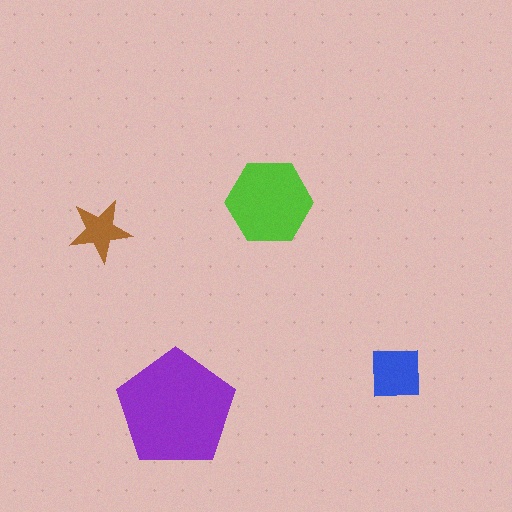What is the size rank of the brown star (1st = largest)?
4th.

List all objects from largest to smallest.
The purple pentagon, the lime hexagon, the blue square, the brown star.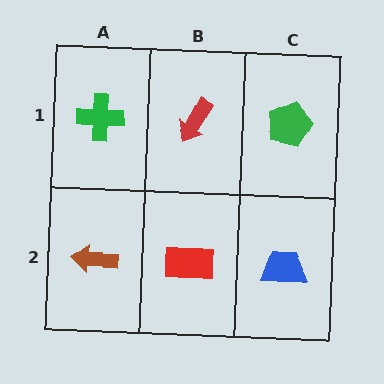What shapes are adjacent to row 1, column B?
A red rectangle (row 2, column B), a green cross (row 1, column A), a green pentagon (row 1, column C).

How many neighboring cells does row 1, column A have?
2.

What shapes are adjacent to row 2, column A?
A green cross (row 1, column A), a red rectangle (row 2, column B).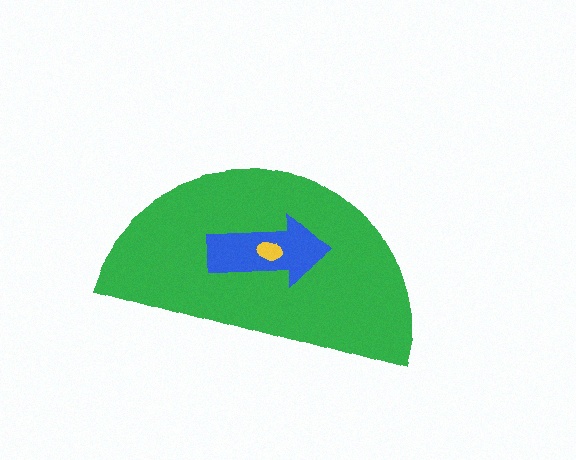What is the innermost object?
The yellow ellipse.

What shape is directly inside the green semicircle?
The blue arrow.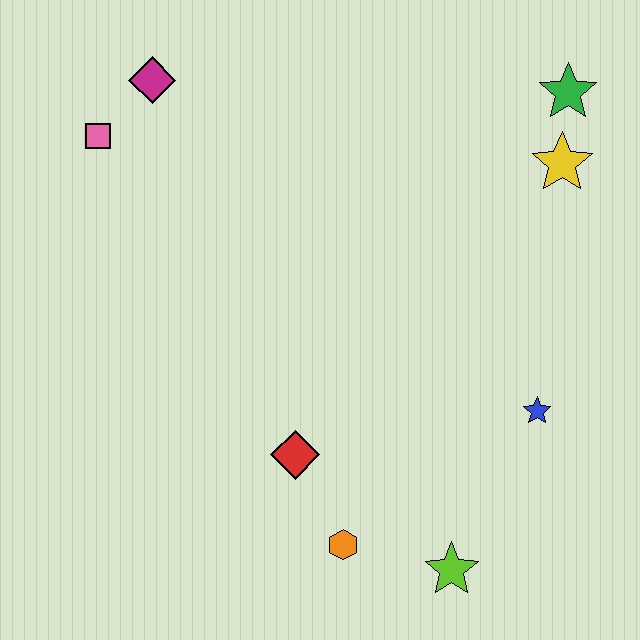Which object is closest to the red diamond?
The orange hexagon is closest to the red diamond.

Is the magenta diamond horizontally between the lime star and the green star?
No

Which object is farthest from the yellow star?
The pink square is farthest from the yellow star.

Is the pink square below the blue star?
No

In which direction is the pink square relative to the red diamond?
The pink square is above the red diamond.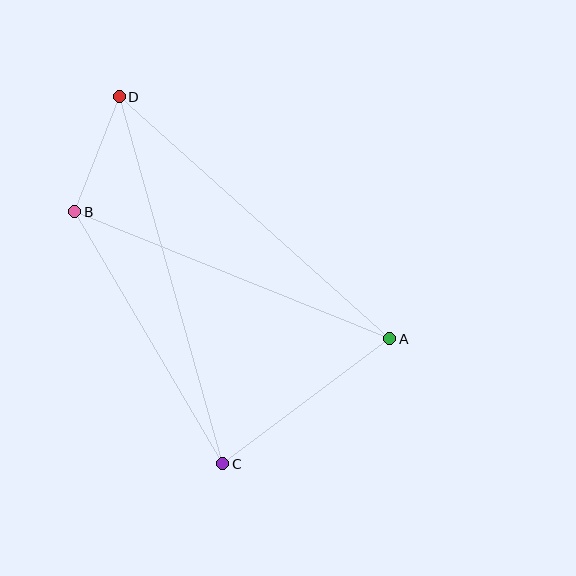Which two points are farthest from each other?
Points C and D are farthest from each other.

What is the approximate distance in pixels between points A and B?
The distance between A and B is approximately 340 pixels.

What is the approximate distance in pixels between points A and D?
The distance between A and D is approximately 363 pixels.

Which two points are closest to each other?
Points B and D are closest to each other.